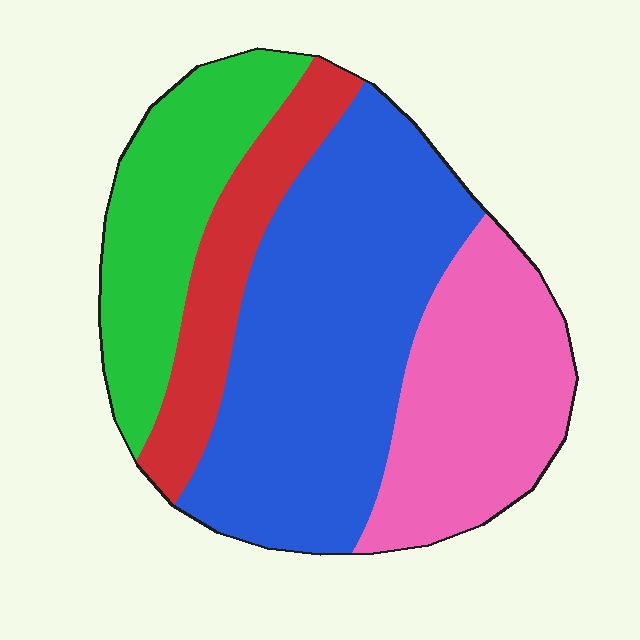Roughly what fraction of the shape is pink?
Pink takes up about one quarter (1/4) of the shape.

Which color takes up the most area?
Blue, at roughly 40%.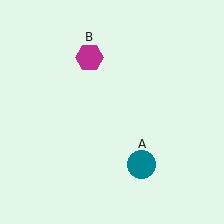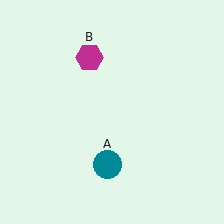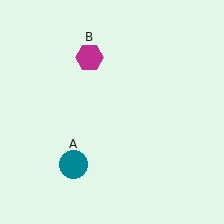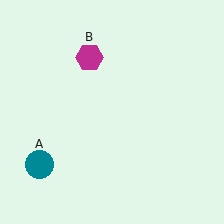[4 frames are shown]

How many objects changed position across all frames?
1 object changed position: teal circle (object A).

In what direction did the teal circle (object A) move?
The teal circle (object A) moved left.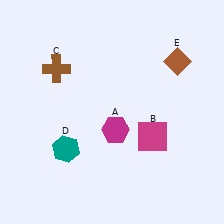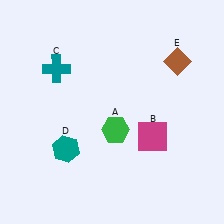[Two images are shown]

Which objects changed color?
A changed from magenta to green. C changed from brown to teal.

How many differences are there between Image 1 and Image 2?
There are 2 differences between the two images.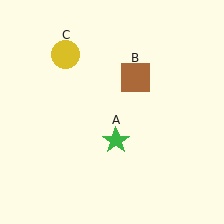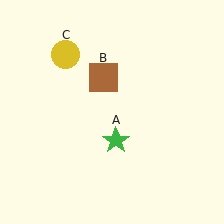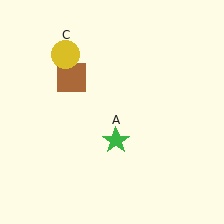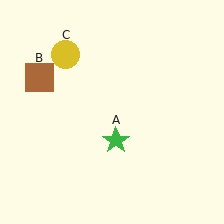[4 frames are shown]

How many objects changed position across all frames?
1 object changed position: brown square (object B).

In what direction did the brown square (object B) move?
The brown square (object B) moved left.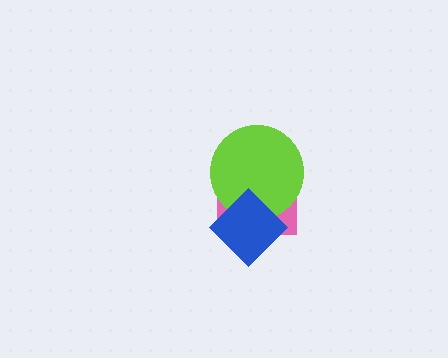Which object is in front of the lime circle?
The blue diamond is in front of the lime circle.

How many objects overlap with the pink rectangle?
2 objects overlap with the pink rectangle.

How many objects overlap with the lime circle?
2 objects overlap with the lime circle.